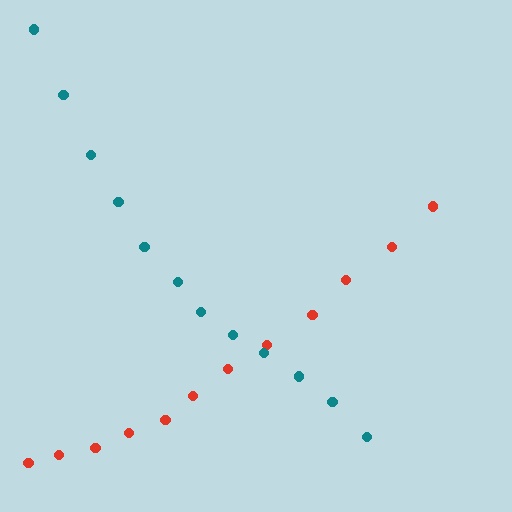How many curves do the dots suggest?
There are 2 distinct paths.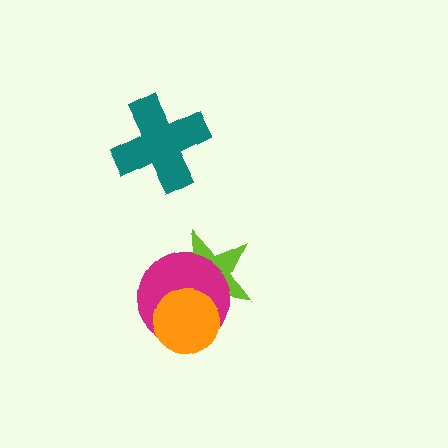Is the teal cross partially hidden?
No, no other shape covers it.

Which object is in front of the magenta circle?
The orange circle is in front of the magenta circle.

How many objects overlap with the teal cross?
0 objects overlap with the teal cross.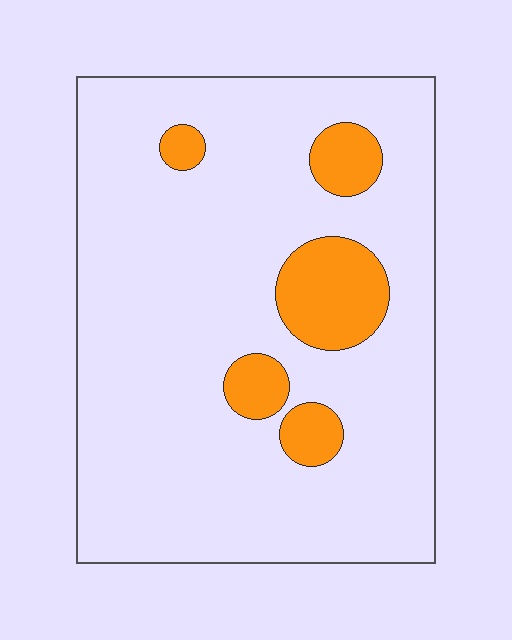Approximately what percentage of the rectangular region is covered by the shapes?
Approximately 15%.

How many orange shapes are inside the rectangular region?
5.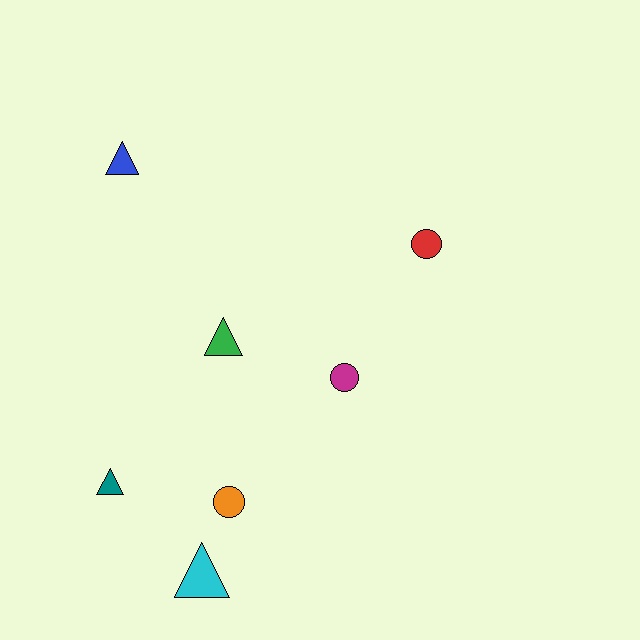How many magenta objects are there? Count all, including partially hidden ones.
There is 1 magenta object.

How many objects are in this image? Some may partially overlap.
There are 7 objects.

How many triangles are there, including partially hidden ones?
There are 4 triangles.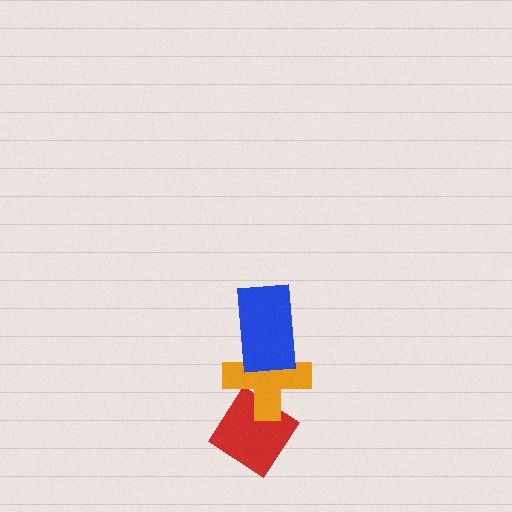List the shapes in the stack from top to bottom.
From top to bottom: the blue rectangle, the orange cross, the red diamond.